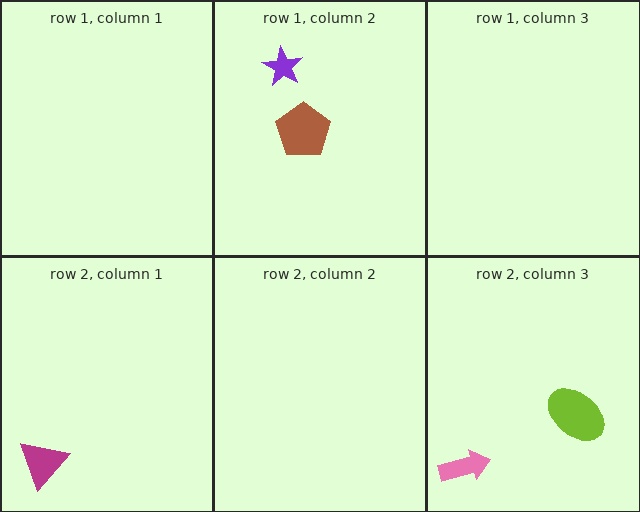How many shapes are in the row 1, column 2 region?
2.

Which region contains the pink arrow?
The row 2, column 3 region.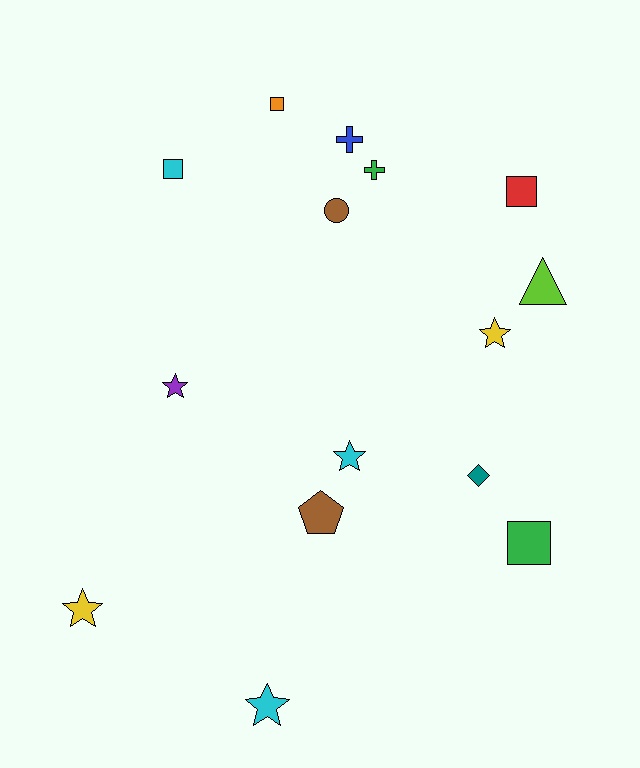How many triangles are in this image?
There is 1 triangle.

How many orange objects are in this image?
There is 1 orange object.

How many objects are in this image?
There are 15 objects.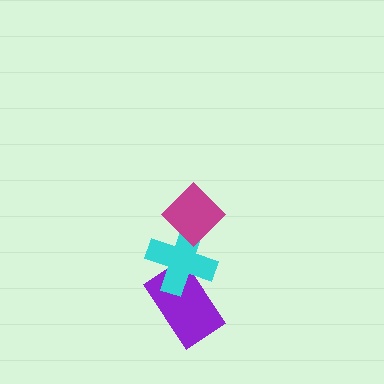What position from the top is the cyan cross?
The cyan cross is 2nd from the top.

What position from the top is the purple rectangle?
The purple rectangle is 3rd from the top.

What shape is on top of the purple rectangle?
The cyan cross is on top of the purple rectangle.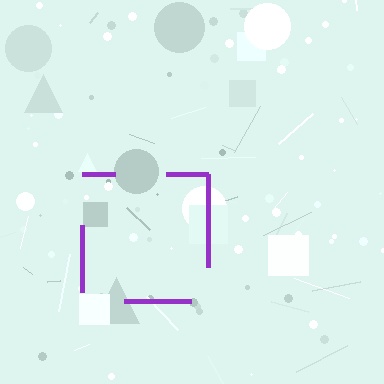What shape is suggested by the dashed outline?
The dashed outline suggests a square.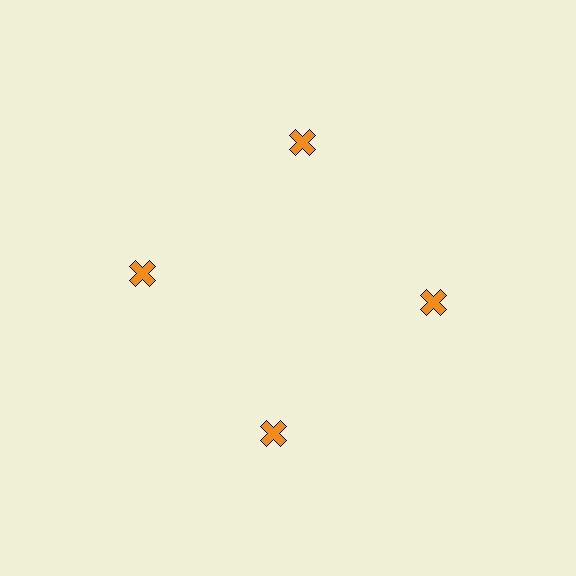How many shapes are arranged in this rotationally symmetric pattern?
There are 4 shapes, arranged in 4 groups of 1.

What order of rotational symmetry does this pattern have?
This pattern has 4-fold rotational symmetry.